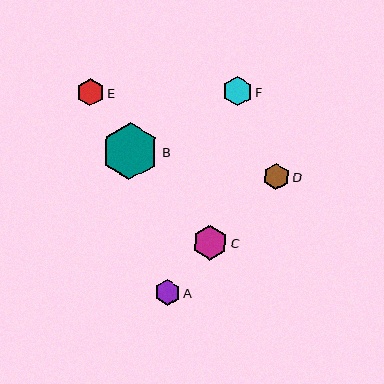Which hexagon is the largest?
Hexagon B is the largest with a size of approximately 57 pixels.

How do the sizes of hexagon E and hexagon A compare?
Hexagon E and hexagon A are approximately the same size.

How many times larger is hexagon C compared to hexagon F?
Hexagon C is approximately 1.2 times the size of hexagon F.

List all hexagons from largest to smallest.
From largest to smallest: B, C, F, E, D, A.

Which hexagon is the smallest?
Hexagon A is the smallest with a size of approximately 25 pixels.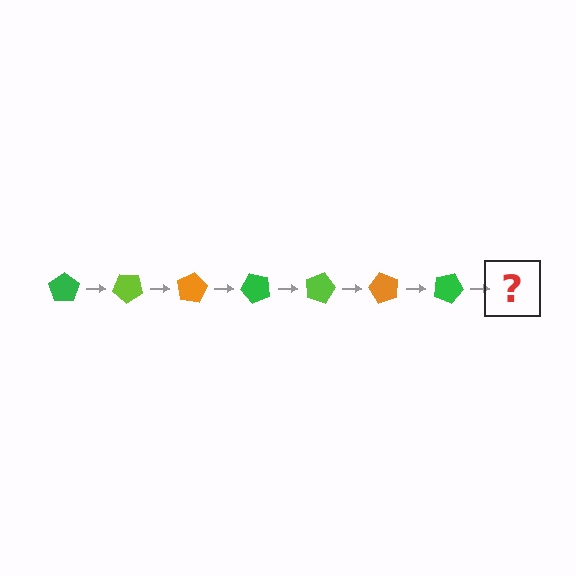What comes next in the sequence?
The next element should be a lime pentagon, rotated 280 degrees from the start.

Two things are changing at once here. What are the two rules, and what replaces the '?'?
The two rules are that it rotates 40 degrees each step and the color cycles through green, lime, and orange. The '?' should be a lime pentagon, rotated 280 degrees from the start.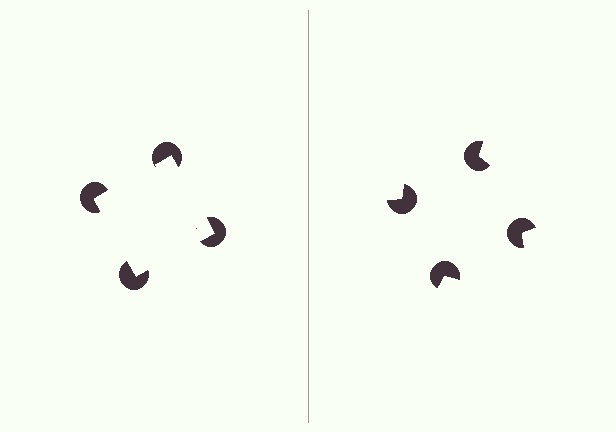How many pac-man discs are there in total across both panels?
8 — 4 on each side.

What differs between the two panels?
The pac-man discs are positioned identically on both sides; only the wedge orientations differ. On the left they align to a square; on the right they are misaligned.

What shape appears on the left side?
An illusory square.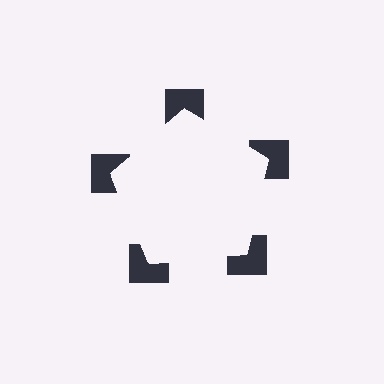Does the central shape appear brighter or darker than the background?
It typically appears slightly brighter than the background, even though no actual brightness change is drawn.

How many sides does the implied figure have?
5 sides.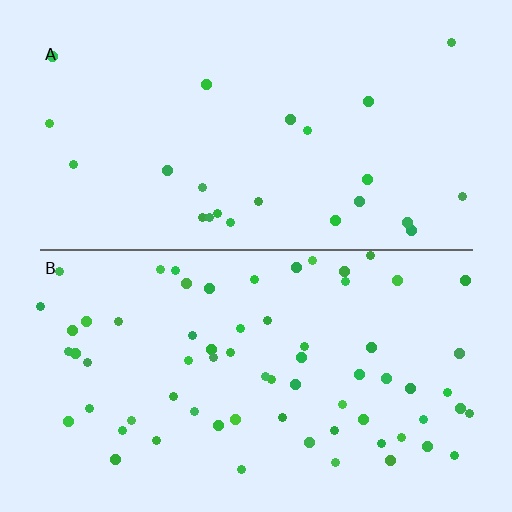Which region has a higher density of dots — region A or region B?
B (the bottom).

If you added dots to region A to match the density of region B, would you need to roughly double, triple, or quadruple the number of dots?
Approximately triple.